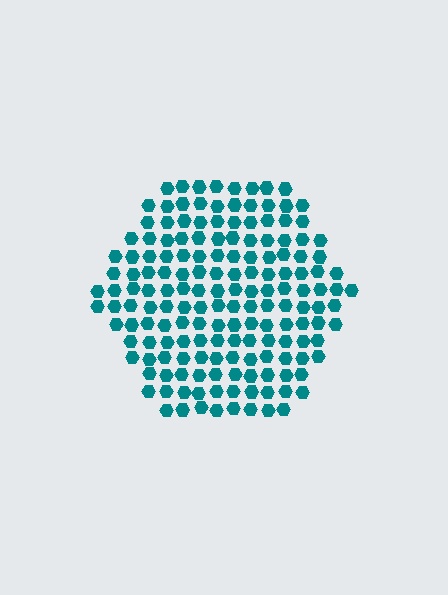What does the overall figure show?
The overall figure shows a hexagon.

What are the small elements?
The small elements are hexagons.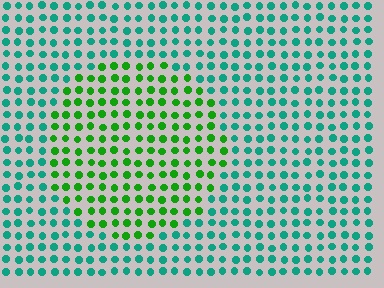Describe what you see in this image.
The image is filled with small teal elements in a uniform arrangement. A circle-shaped region is visible where the elements are tinted to a slightly different hue, forming a subtle color boundary.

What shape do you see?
I see a circle.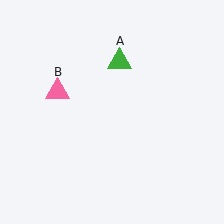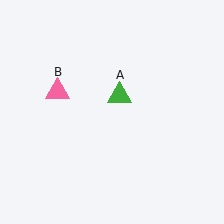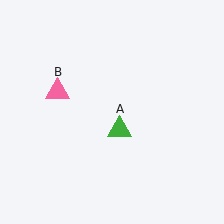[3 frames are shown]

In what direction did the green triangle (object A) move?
The green triangle (object A) moved down.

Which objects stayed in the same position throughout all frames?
Pink triangle (object B) remained stationary.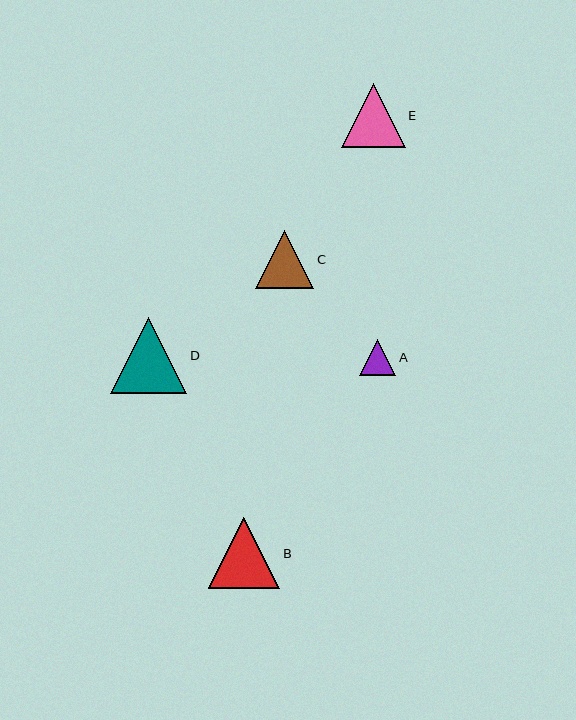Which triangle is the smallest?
Triangle A is the smallest with a size of approximately 36 pixels.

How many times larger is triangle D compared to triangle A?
Triangle D is approximately 2.1 times the size of triangle A.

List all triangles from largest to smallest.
From largest to smallest: D, B, E, C, A.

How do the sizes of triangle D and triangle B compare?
Triangle D and triangle B are approximately the same size.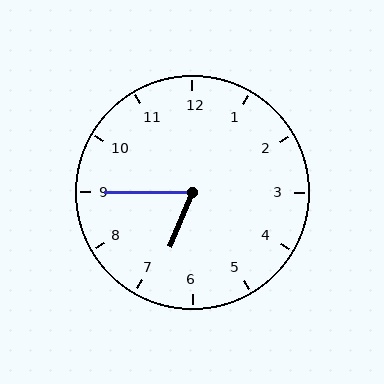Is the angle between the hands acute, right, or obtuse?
It is acute.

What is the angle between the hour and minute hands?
Approximately 68 degrees.